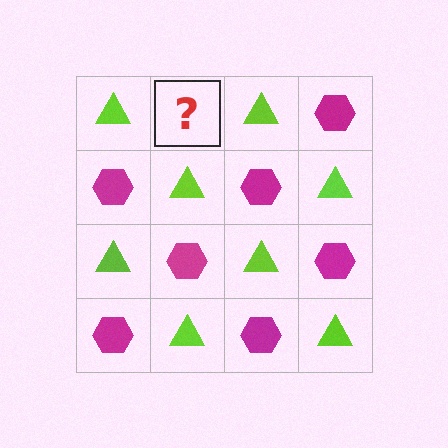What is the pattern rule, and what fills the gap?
The rule is that it alternates lime triangle and magenta hexagon in a checkerboard pattern. The gap should be filled with a magenta hexagon.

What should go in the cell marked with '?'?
The missing cell should contain a magenta hexagon.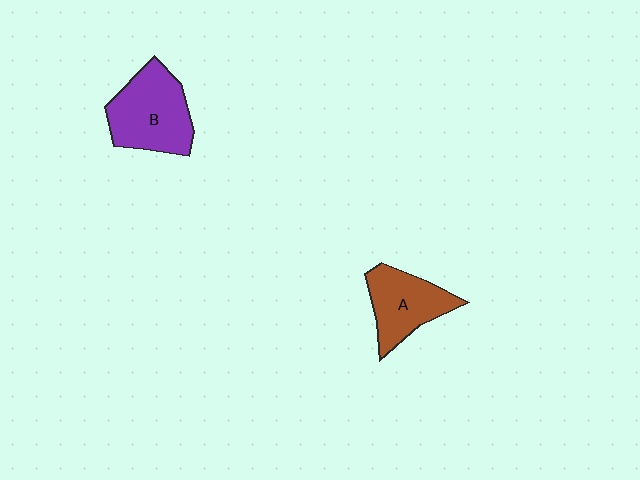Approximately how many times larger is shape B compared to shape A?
Approximately 1.3 times.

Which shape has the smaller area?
Shape A (brown).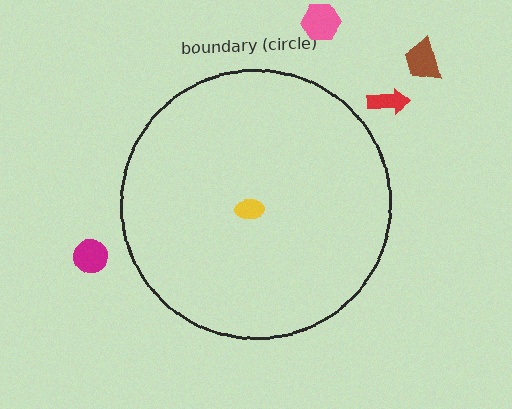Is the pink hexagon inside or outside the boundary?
Outside.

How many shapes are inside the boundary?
1 inside, 4 outside.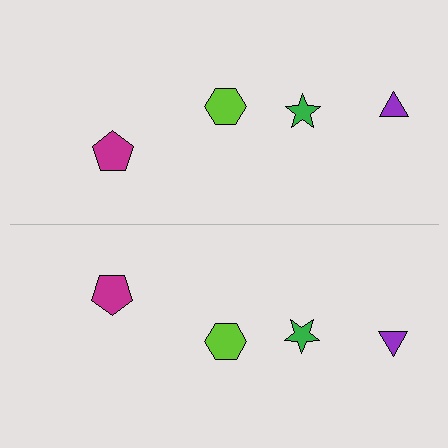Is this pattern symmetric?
Yes, this pattern has bilateral (reflection) symmetry.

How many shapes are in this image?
There are 8 shapes in this image.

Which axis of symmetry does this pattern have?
The pattern has a horizontal axis of symmetry running through the center of the image.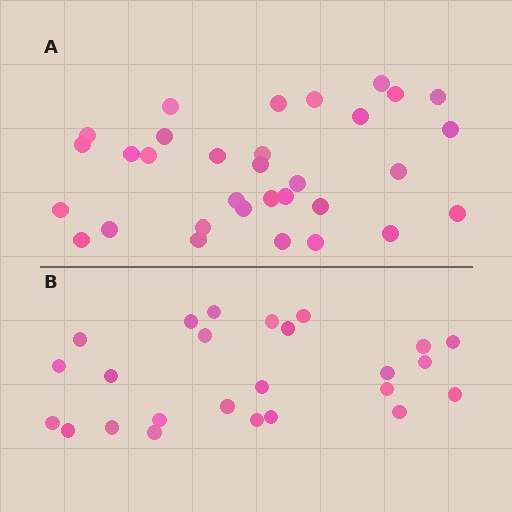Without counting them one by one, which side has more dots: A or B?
Region A (the top region) has more dots.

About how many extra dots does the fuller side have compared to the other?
Region A has roughly 8 or so more dots than region B.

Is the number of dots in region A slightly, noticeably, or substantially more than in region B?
Region A has noticeably more, but not dramatically so. The ratio is roughly 1.3 to 1.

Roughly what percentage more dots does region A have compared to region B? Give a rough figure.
About 30% more.